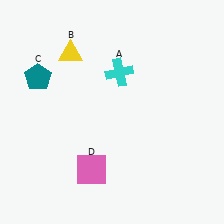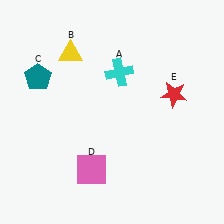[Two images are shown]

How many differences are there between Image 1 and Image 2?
There is 1 difference between the two images.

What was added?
A red star (E) was added in Image 2.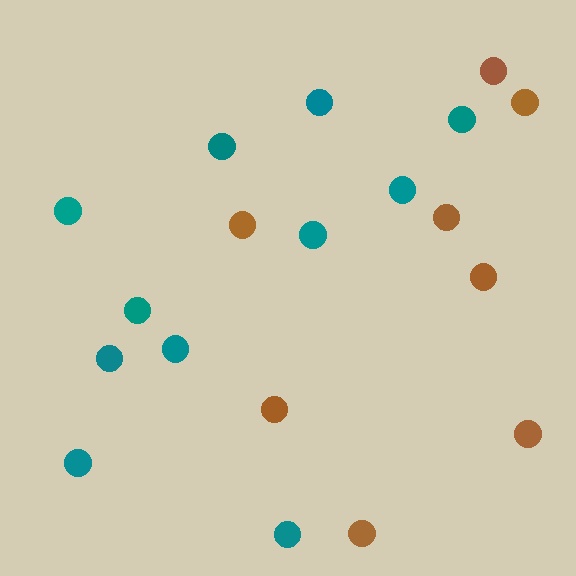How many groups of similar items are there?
There are 2 groups: one group of teal circles (11) and one group of brown circles (8).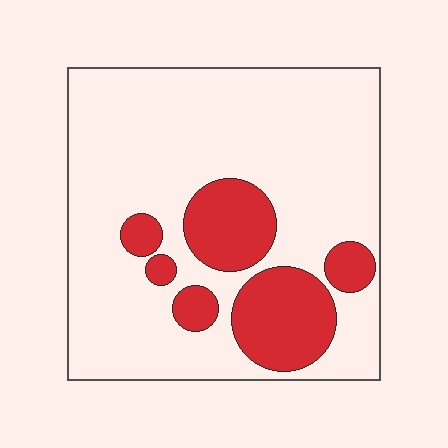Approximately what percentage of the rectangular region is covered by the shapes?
Approximately 20%.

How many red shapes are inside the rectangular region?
6.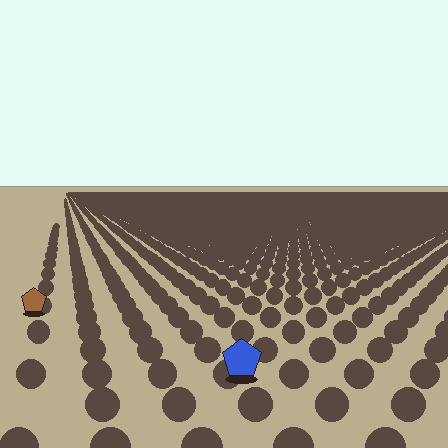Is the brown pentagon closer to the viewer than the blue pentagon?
No. The blue pentagon is closer — you can tell from the texture gradient: the ground texture is coarser near it.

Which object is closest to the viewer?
The blue pentagon is closest. The texture marks near it are larger and more spread out.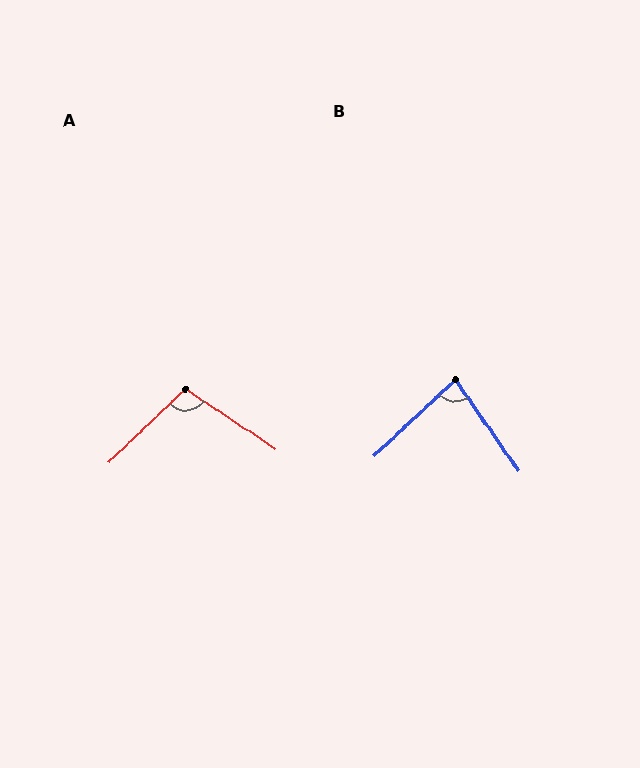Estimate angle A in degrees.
Approximately 103 degrees.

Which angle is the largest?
A, at approximately 103 degrees.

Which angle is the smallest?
B, at approximately 82 degrees.